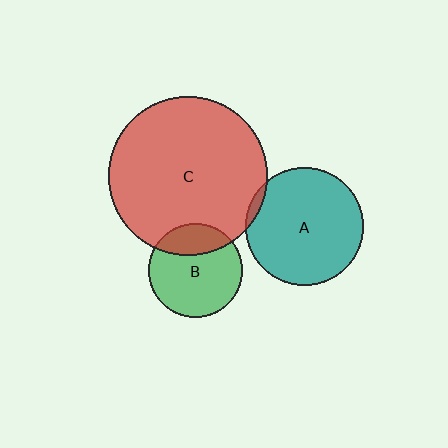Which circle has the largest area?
Circle C (red).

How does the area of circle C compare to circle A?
Approximately 1.8 times.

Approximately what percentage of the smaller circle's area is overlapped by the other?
Approximately 5%.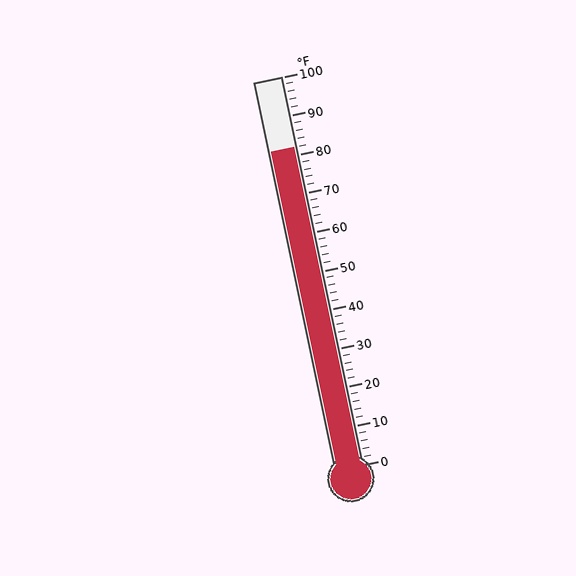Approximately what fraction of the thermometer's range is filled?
The thermometer is filled to approximately 80% of its range.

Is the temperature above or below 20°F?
The temperature is above 20°F.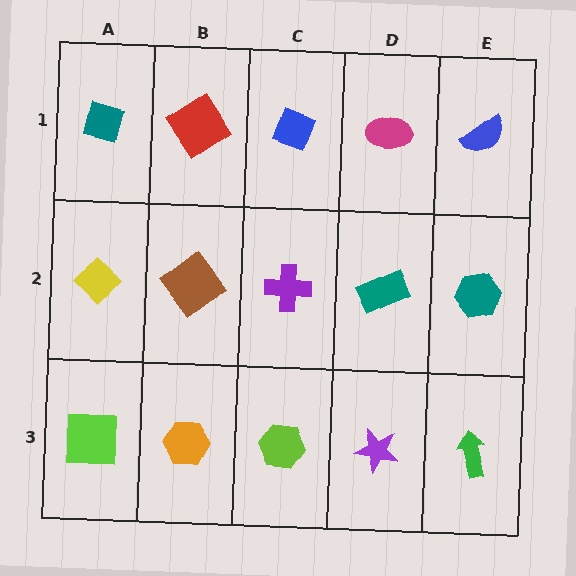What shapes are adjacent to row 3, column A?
A yellow diamond (row 2, column A), an orange hexagon (row 3, column B).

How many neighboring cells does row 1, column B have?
3.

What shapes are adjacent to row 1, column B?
A brown diamond (row 2, column B), a teal square (row 1, column A), a blue diamond (row 1, column C).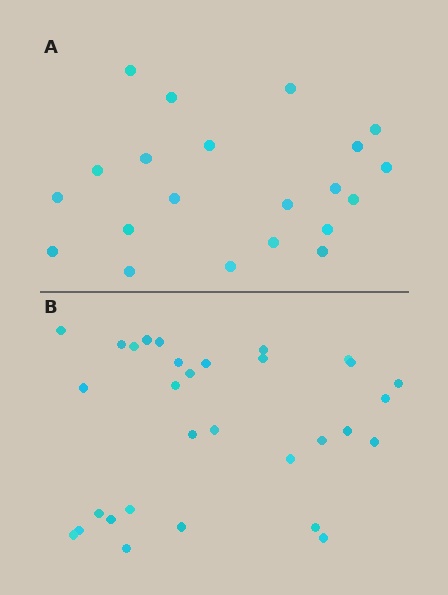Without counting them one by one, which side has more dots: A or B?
Region B (the bottom region) has more dots.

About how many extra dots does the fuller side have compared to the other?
Region B has roughly 10 or so more dots than region A.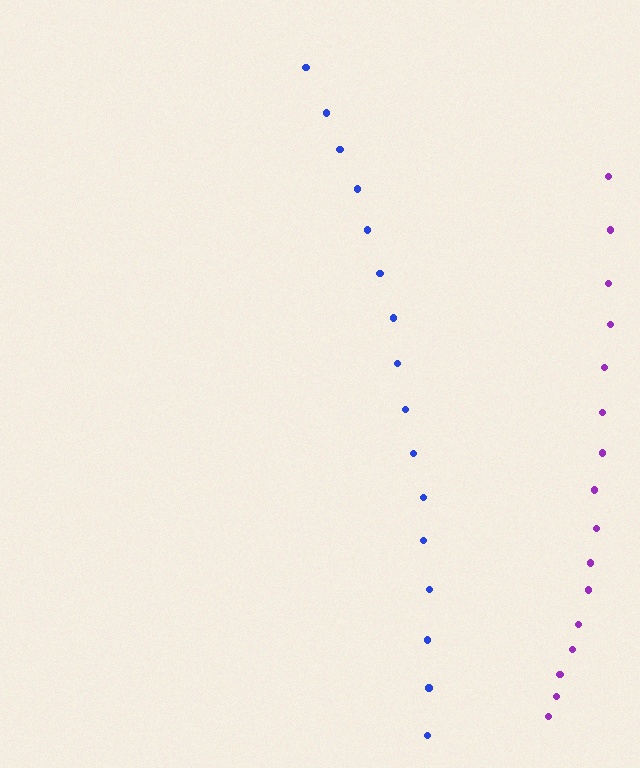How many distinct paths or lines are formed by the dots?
There are 2 distinct paths.